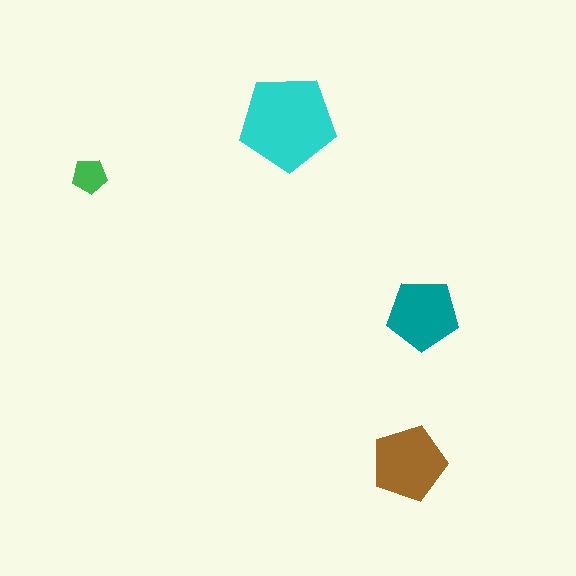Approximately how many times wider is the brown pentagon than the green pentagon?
About 2 times wider.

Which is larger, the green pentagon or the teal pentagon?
The teal one.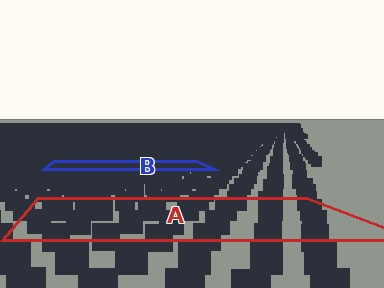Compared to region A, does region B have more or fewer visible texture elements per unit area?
Region B has more texture elements per unit area — they are packed more densely because it is farther away.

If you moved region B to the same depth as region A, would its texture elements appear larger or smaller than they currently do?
They would appear larger. At a closer depth, the same texture elements are projected at a bigger on-screen size.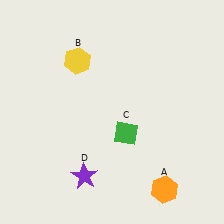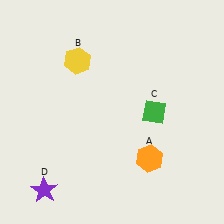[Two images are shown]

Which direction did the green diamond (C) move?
The green diamond (C) moved right.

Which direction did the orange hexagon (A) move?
The orange hexagon (A) moved up.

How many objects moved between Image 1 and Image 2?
3 objects moved between the two images.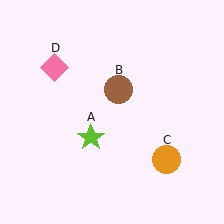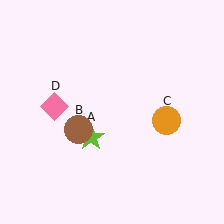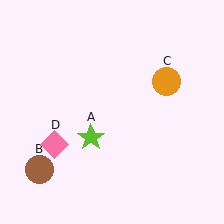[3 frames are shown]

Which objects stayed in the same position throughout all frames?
Lime star (object A) remained stationary.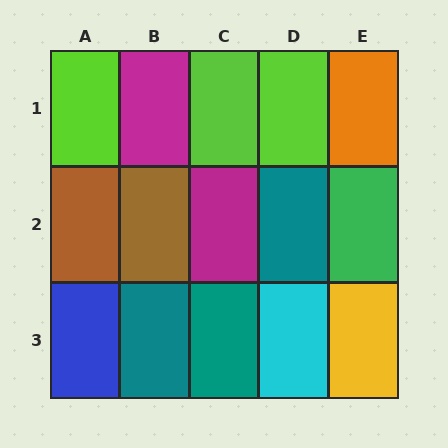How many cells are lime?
3 cells are lime.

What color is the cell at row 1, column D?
Lime.